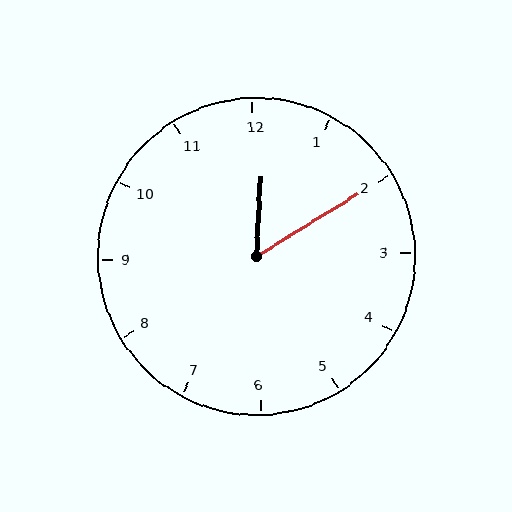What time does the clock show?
12:10.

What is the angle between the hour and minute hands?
Approximately 55 degrees.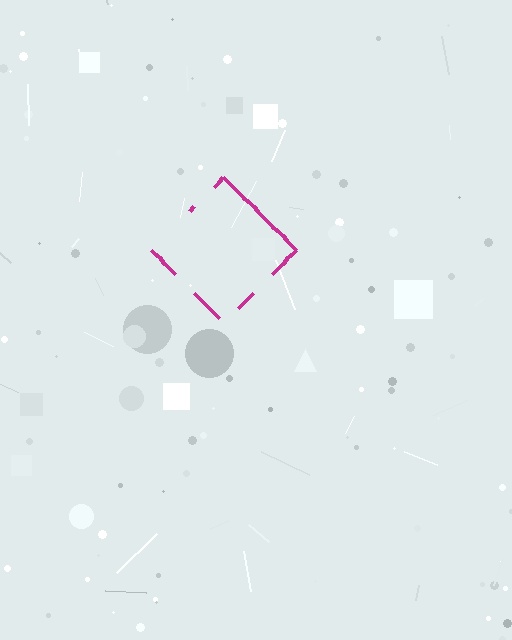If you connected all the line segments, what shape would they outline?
They would outline a diamond.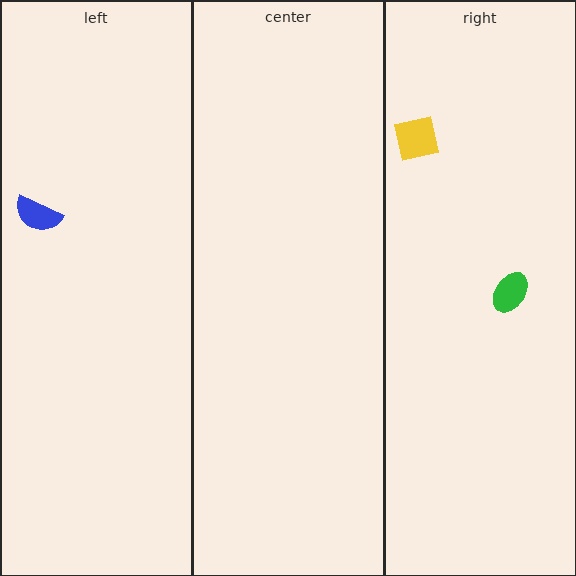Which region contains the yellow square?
The right region.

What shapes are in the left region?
The blue semicircle.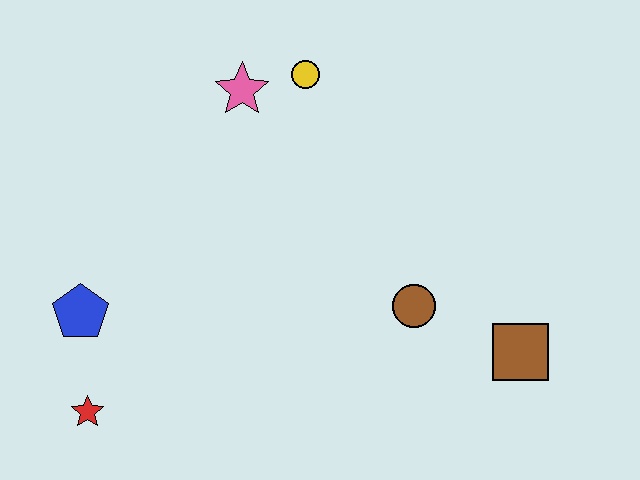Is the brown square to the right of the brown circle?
Yes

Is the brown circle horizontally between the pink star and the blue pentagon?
No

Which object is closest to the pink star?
The yellow circle is closest to the pink star.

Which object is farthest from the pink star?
The brown square is farthest from the pink star.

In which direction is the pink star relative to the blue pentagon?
The pink star is above the blue pentagon.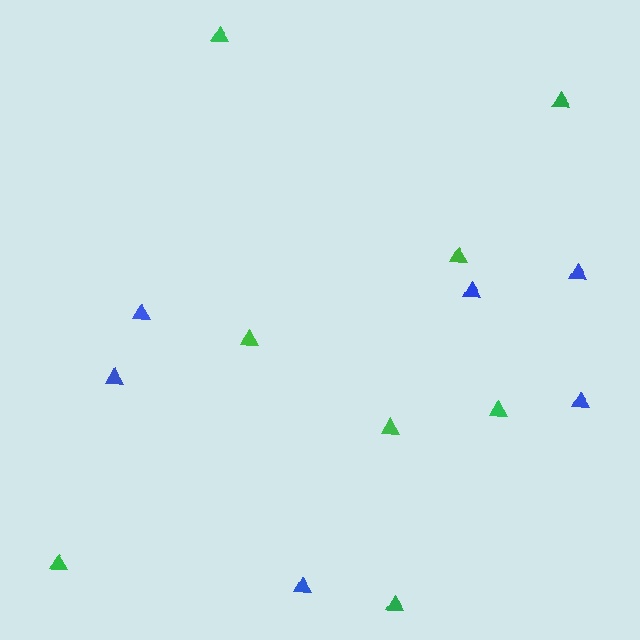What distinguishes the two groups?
There are 2 groups: one group of blue triangles (6) and one group of green triangles (8).